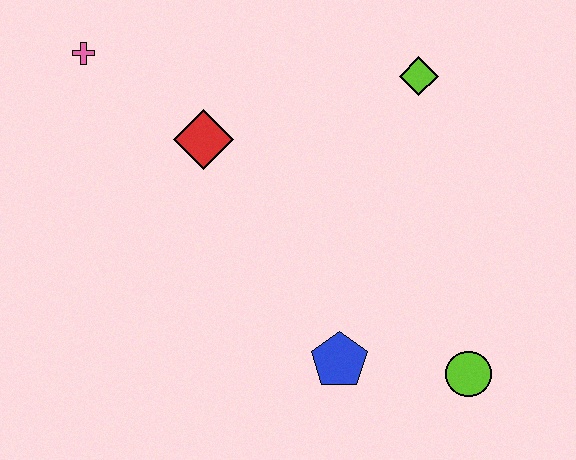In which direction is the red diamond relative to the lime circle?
The red diamond is to the left of the lime circle.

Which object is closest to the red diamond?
The pink cross is closest to the red diamond.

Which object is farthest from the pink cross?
The lime circle is farthest from the pink cross.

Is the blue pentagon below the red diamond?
Yes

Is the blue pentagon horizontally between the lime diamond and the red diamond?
Yes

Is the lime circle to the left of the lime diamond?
No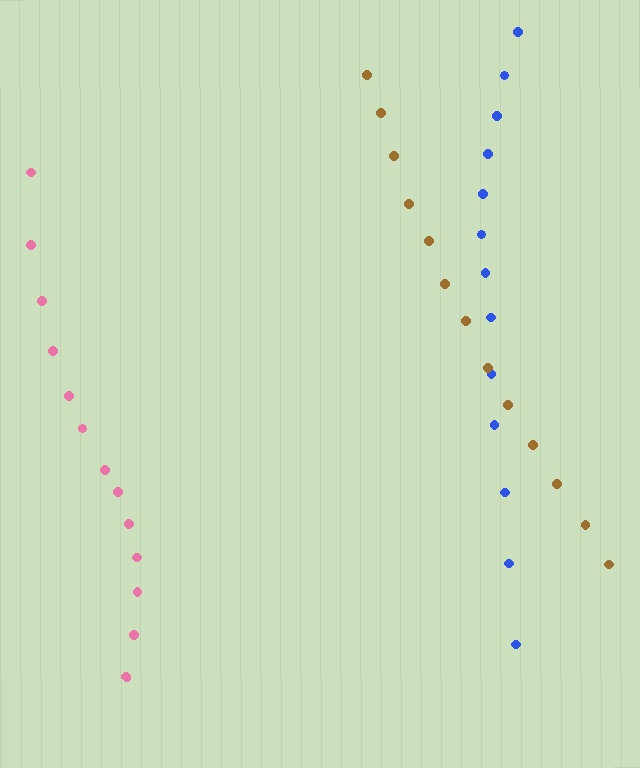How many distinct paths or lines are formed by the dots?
There are 3 distinct paths.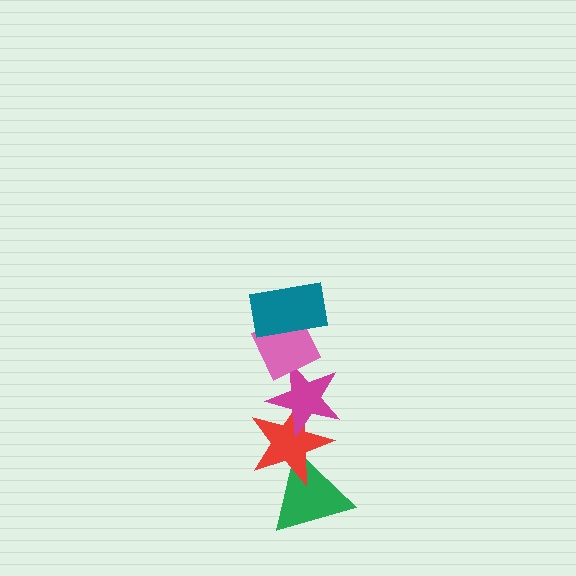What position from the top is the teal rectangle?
The teal rectangle is 1st from the top.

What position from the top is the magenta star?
The magenta star is 3rd from the top.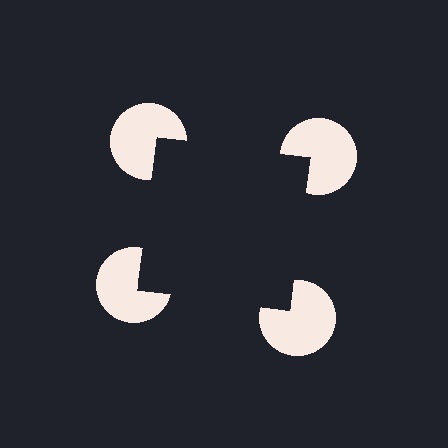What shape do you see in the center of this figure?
An illusory square — its edges are inferred from the aligned wedge cuts in the pac-man discs, not physically drawn.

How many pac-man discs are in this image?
There are 4 — one at each vertex of the illusory square.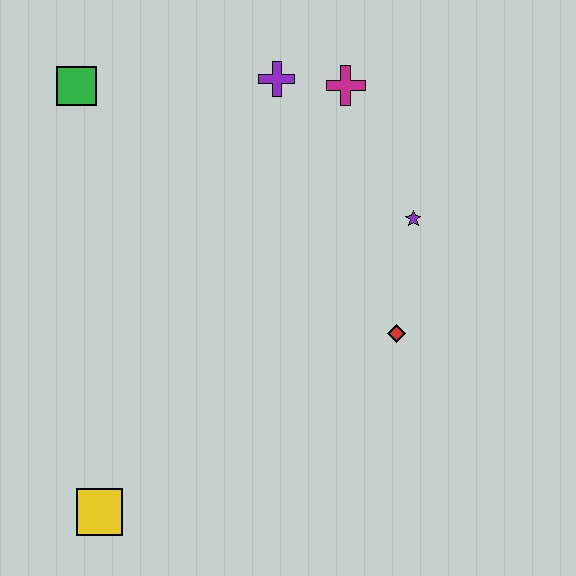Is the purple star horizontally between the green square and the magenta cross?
No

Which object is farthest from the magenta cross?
The yellow square is farthest from the magenta cross.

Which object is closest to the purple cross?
The magenta cross is closest to the purple cross.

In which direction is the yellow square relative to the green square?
The yellow square is below the green square.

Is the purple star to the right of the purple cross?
Yes